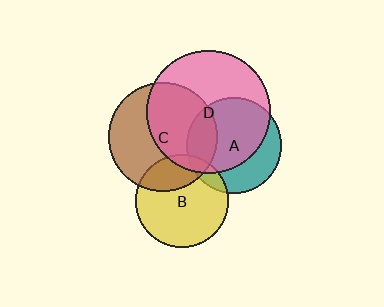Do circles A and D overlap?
Yes.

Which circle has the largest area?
Circle D (pink).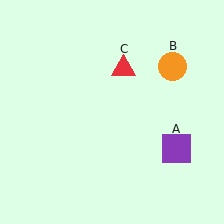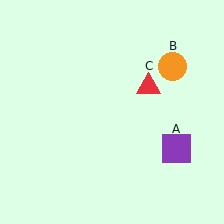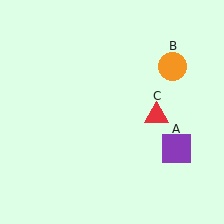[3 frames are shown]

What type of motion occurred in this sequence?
The red triangle (object C) rotated clockwise around the center of the scene.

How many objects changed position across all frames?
1 object changed position: red triangle (object C).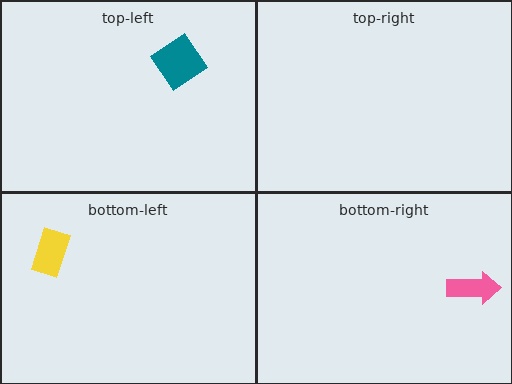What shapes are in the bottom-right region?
The pink arrow.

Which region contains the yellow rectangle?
The bottom-left region.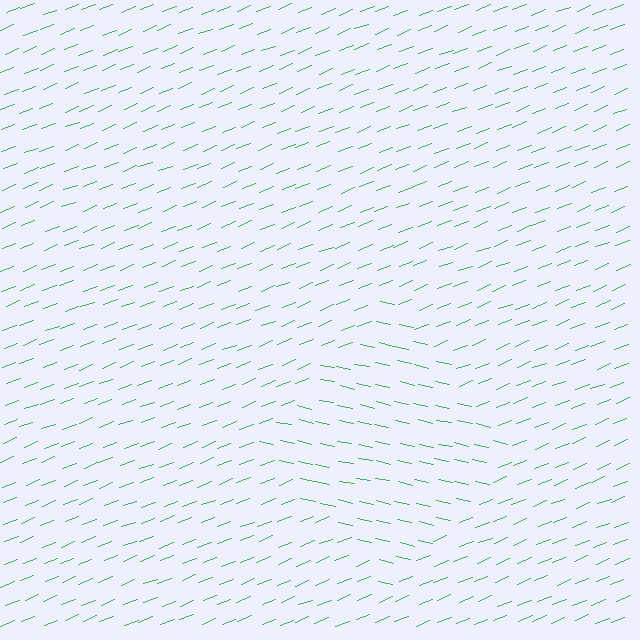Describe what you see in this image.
The image is filled with small green line segments. A diamond region in the image has lines oriented differently from the surrounding lines, creating a visible texture boundary.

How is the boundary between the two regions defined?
The boundary is defined purely by a change in line orientation (approximately 34 degrees difference). All lines are the same color and thickness.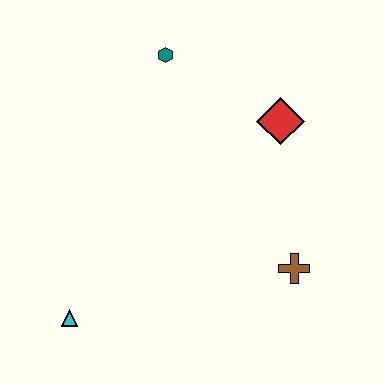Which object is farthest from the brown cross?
The teal hexagon is farthest from the brown cross.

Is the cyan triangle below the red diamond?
Yes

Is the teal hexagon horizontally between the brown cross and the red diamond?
No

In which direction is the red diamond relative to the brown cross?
The red diamond is above the brown cross.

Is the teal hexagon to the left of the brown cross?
Yes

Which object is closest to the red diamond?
The teal hexagon is closest to the red diamond.